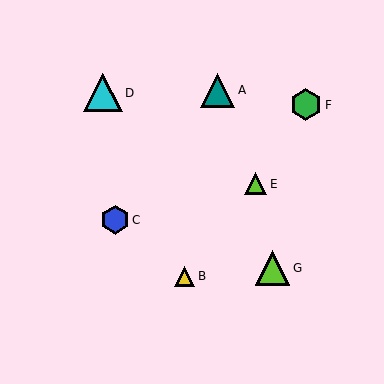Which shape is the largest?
The cyan triangle (labeled D) is the largest.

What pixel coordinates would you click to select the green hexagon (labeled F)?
Click at (306, 105) to select the green hexagon F.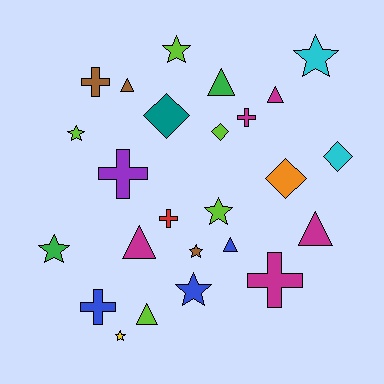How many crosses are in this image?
There are 6 crosses.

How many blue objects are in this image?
There are 3 blue objects.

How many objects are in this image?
There are 25 objects.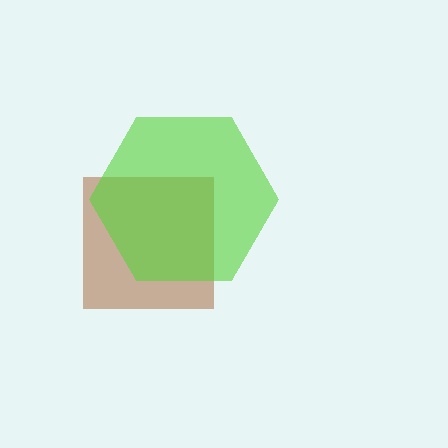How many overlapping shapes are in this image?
There are 2 overlapping shapes in the image.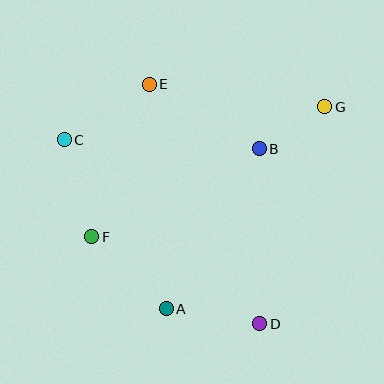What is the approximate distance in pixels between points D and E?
The distance between D and E is approximately 264 pixels.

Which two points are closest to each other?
Points B and G are closest to each other.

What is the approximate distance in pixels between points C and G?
The distance between C and G is approximately 262 pixels.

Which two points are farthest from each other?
Points C and D are farthest from each other.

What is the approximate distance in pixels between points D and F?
The distance between D and F is approximately 189 pixels.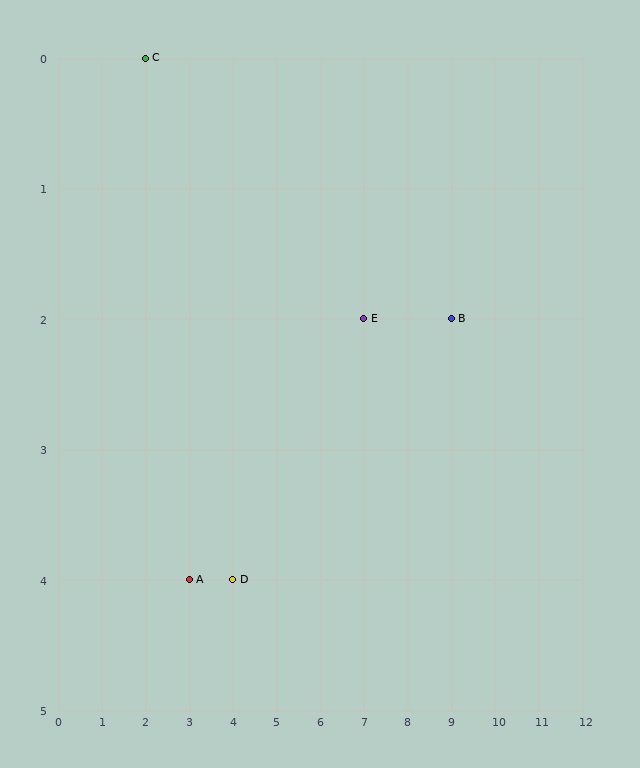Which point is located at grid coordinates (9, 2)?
Point B is at (9, 2).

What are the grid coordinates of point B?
Point B is at grid coordinates (9, 2).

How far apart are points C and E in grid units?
Points C and E are 5 columns and 2 rows apart (about 5.4 grid units diagonally).